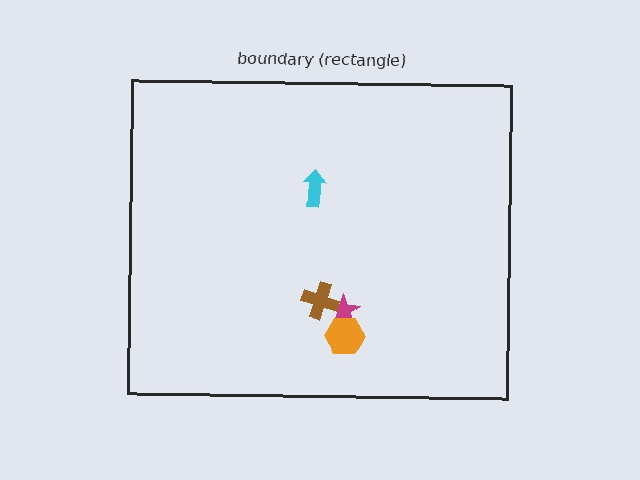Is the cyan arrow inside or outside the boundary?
Inside.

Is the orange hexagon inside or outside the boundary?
Inside.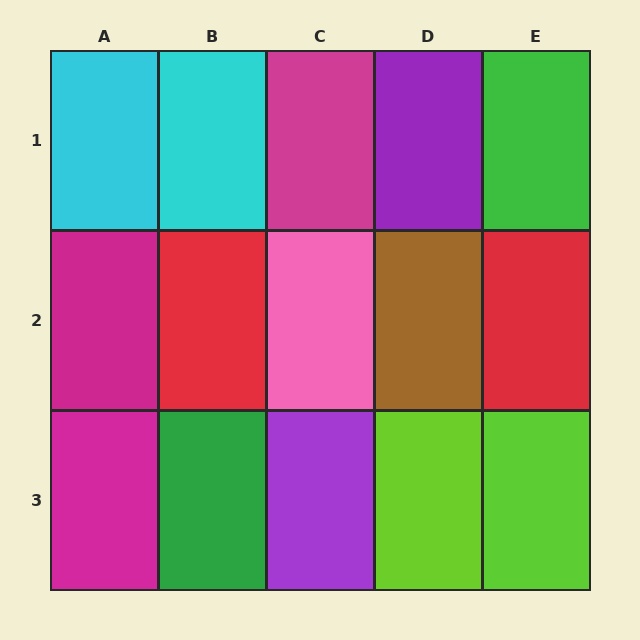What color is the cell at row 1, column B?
Cyan.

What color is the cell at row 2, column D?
Brown.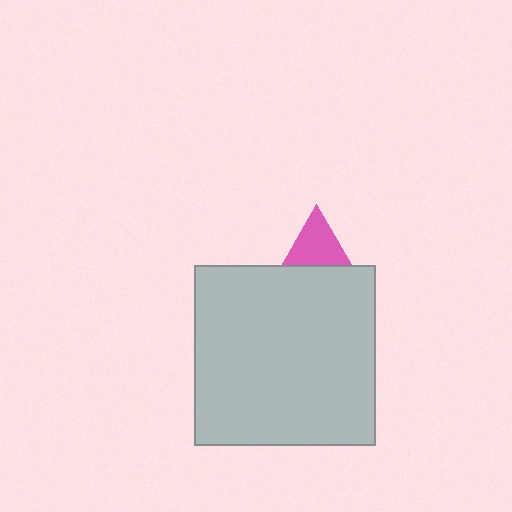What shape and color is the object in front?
The object in front is a light gray square.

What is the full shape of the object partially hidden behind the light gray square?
The partially hidden object is a pink triangle.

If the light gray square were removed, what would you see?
You would see the complete pink triangle.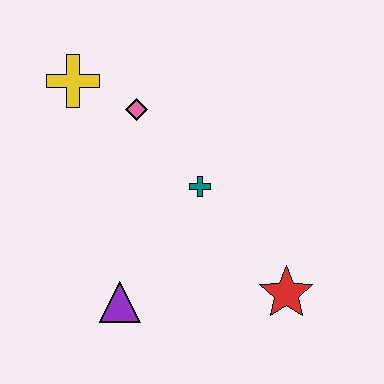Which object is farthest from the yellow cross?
The red star is farthest from the yellow cross.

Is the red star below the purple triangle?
No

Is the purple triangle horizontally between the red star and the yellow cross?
Yes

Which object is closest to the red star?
The teal cross is closest to the red star.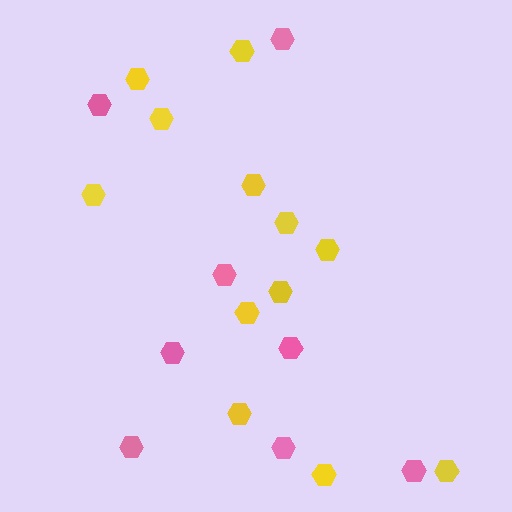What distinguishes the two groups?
There are 2 groups: one group of pink hexagons (8) and one group of yellow hexagons (12).